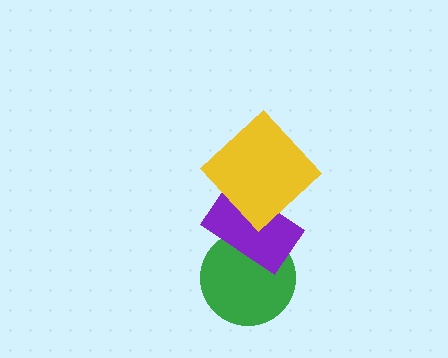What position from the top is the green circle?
The green circle is 3rd from the top.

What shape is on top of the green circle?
The purple rectangle is on top of the green circle.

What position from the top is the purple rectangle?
The purple rectangle is 2nd from the top.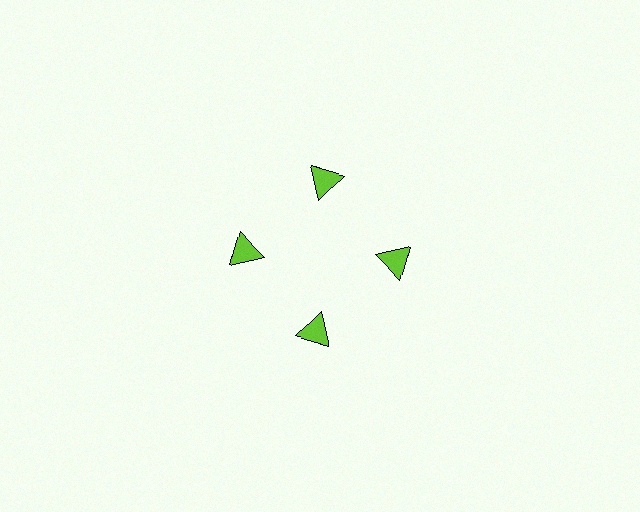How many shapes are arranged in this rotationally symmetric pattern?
There are 4 shapes, arranged in 4 groups of 1.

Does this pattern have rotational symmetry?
Yes, this pattern has 4-fold rotational symmetry. It looks the same after rotating 90 degrees around the center.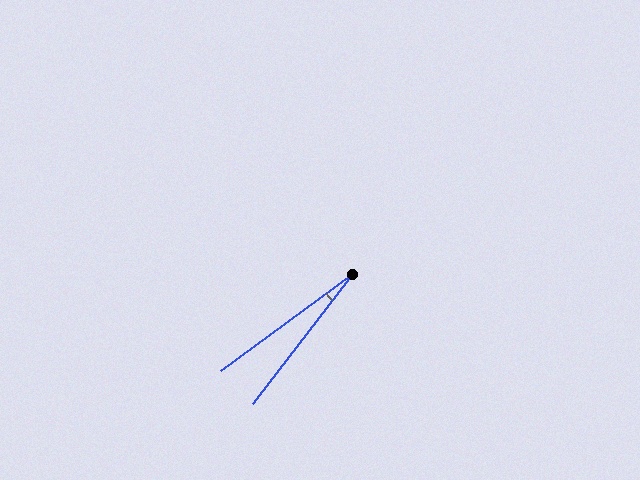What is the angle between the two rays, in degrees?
Approximately 16 degrees.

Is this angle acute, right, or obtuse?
It is acute.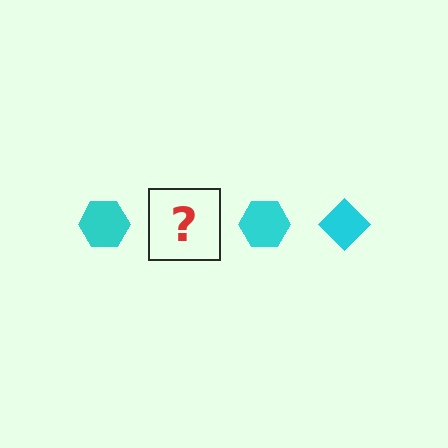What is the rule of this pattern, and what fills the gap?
The rule is that the pattern cycles through hexagon, diamond shapes in cyan. The gap should be filled with a cyan diamond.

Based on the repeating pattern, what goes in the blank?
The blank should be a cyan diamond.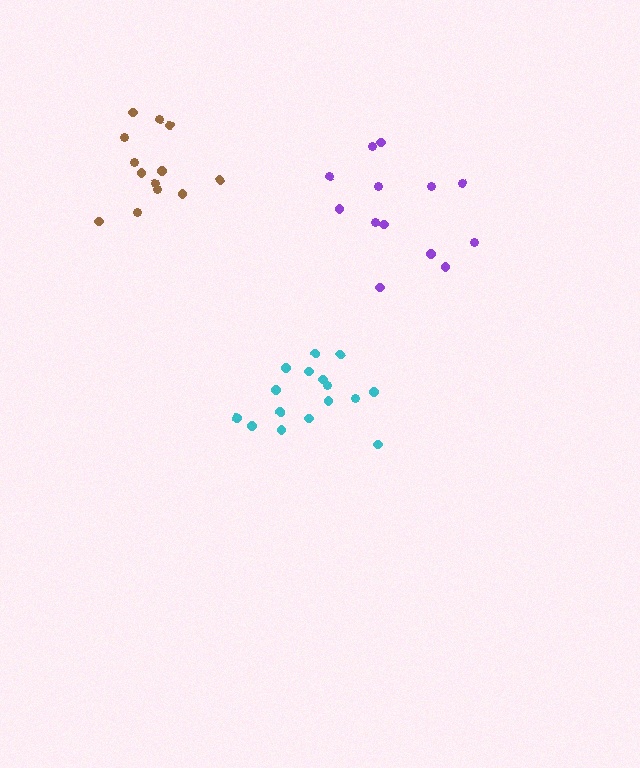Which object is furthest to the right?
The purple cluster is rightmost.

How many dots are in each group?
Group 1: 13 dots, Group 2: 16 dots, Group 3: 13 dots (42 total).